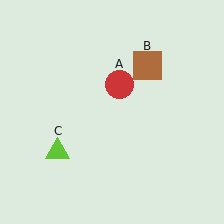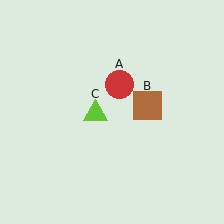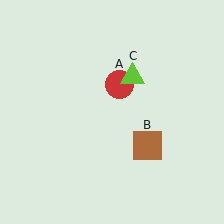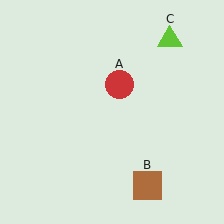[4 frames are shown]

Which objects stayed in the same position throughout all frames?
Red circle (object A) remained stationary.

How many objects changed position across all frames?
2 objects changed position: brown square (object B), lime triangle (object C).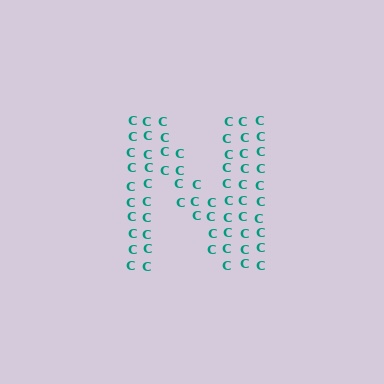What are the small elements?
The small elements are letter C's.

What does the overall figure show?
The overall figure shows the letter N.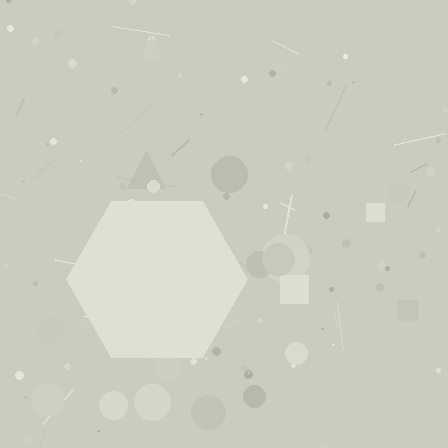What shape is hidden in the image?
A hexagon is hidden in the image.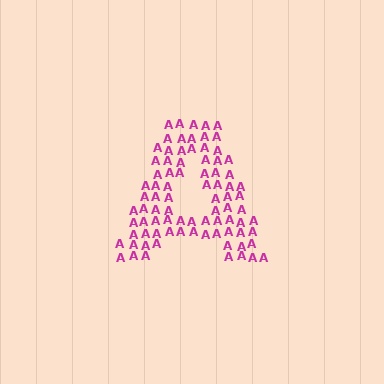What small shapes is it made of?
It is made of small letter A's.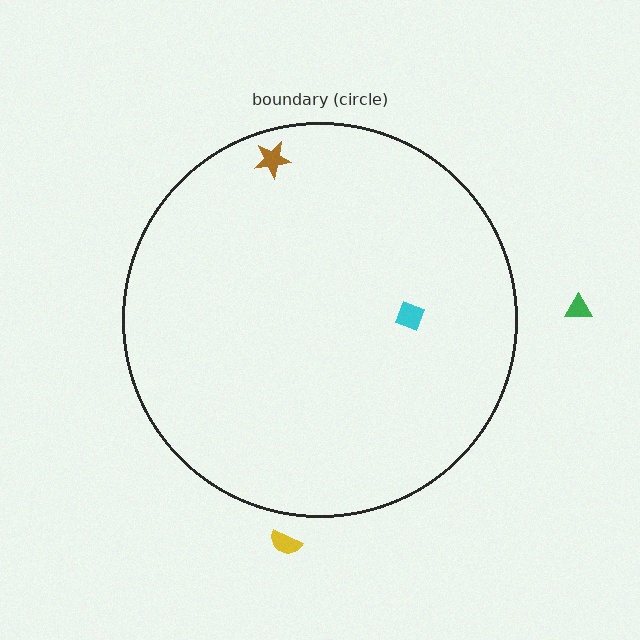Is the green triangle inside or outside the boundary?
Outside.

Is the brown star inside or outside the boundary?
Inside.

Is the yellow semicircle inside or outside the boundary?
Outside.